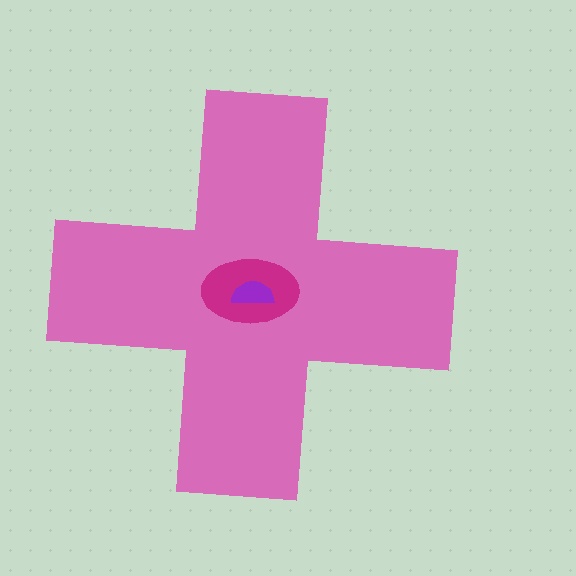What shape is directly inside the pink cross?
The magenta ellipse.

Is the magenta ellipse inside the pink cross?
Yes.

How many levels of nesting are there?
3.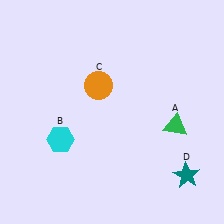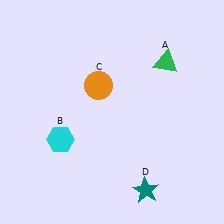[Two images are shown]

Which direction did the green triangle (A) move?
The green triangle (A) moved up.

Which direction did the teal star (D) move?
The teal star (D) moved left.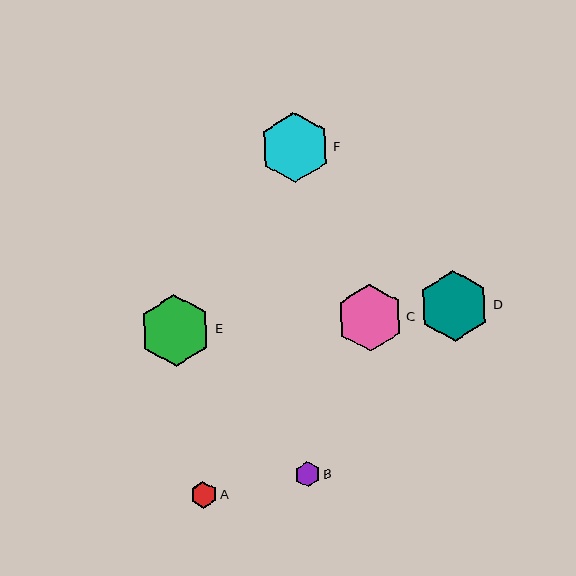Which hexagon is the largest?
Hexagon E is the largest with a size of approximately 72 pixels.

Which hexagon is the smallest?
Hexagon B is the smallest with a size of approximately 25 pixels.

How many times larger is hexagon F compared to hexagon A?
Hexagon F is approximately 2.6 times the size of hexagon A.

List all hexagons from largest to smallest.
From largest to smallest: E, D, F, C, A, B.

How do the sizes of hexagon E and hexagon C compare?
Hexagon E and hexagon C are approximately the same size.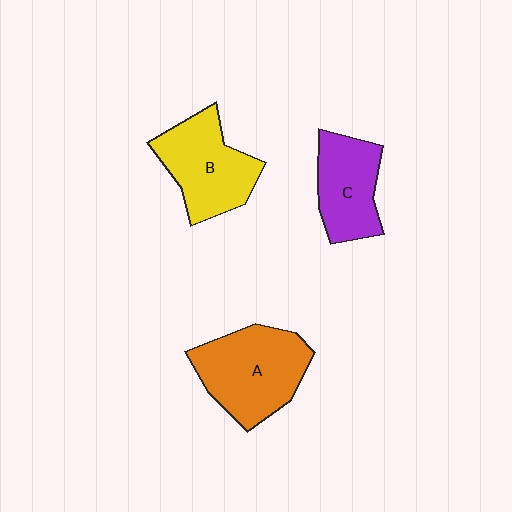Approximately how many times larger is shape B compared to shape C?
Approximately 1.2 times.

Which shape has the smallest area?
Shape C (purple).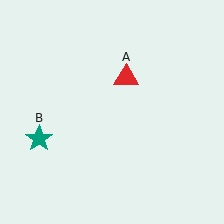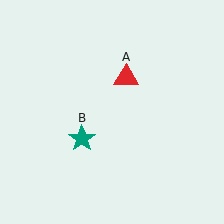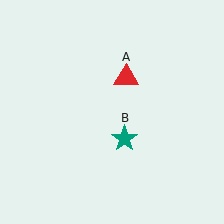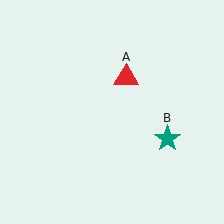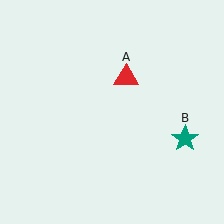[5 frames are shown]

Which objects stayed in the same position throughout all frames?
Red triangle (object A) remained stationary.